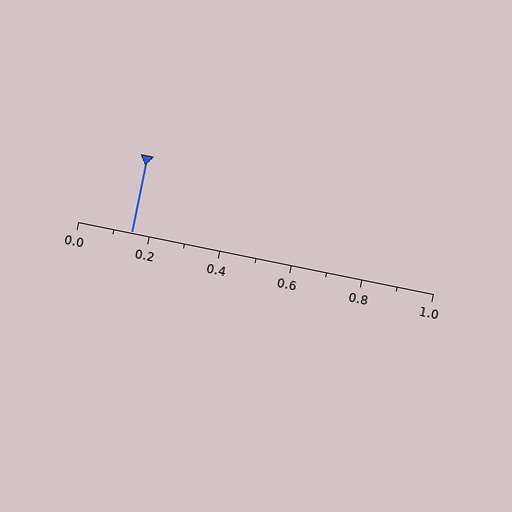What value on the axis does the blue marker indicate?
The marker indicates approximately 0.15.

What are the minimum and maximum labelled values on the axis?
The axis runs from 0.0 to 1.0.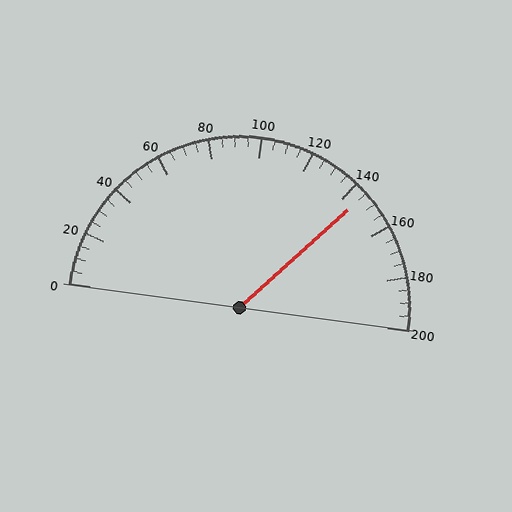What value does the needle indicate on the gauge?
The needle indicates approximately 145.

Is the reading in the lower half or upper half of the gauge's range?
The reading is in the upper half of the range (0 to 200).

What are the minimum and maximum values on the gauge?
The gauge ranges from 0 to 200.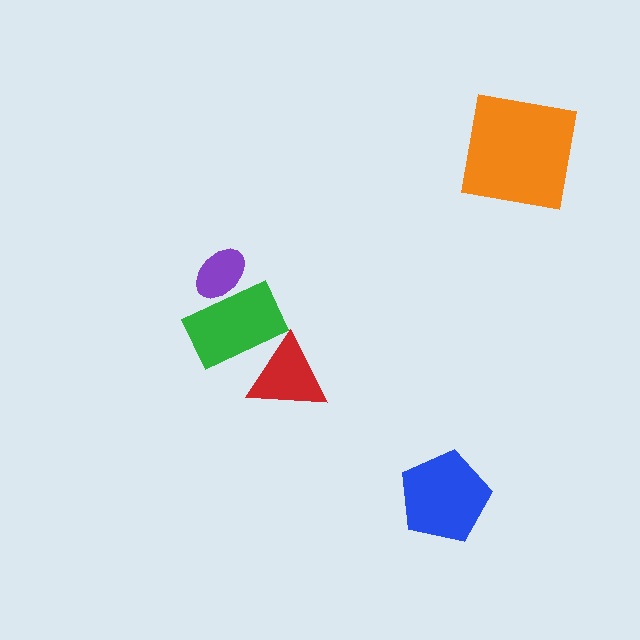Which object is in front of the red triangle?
The green rectangle is in front of the red triangle.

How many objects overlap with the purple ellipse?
1 object overlaps with the purple ellipse.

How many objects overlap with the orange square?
0 objects overlap with the orange square.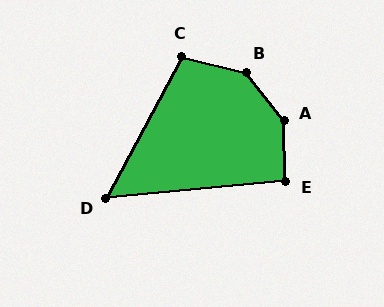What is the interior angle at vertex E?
Approximately 94 degrees (approximately right).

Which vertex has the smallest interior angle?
D, at approximately 56 degrees.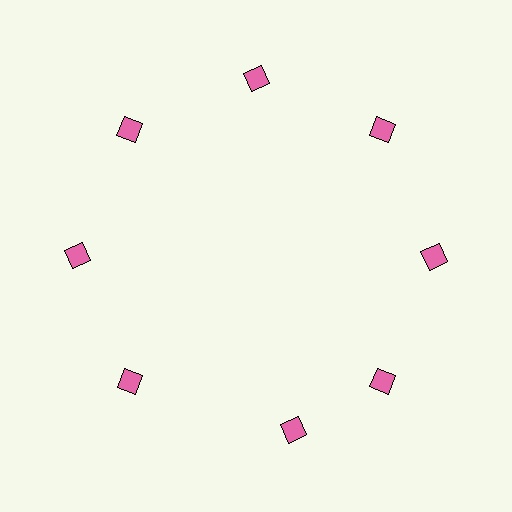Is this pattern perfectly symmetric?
No. The 8 pink diamonds are arranged in a ring, but one element near the 6 o'clock position is rotated out of alignment along the ring, breaking the 8-fold rotational symmetry.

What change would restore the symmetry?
The symmetry would be restored by rotating it back into even spacing with its neighbors so that all 8 diamonds sit at equal angles and equal distance from the center.